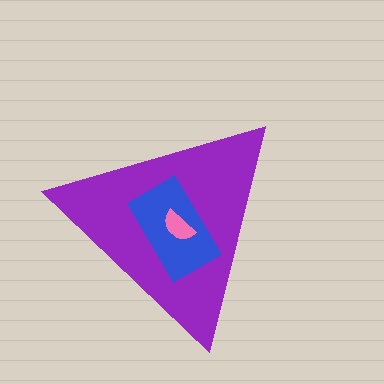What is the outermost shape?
The purple triangle.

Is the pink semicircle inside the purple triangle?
Yes.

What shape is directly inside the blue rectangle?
The pink semicircle.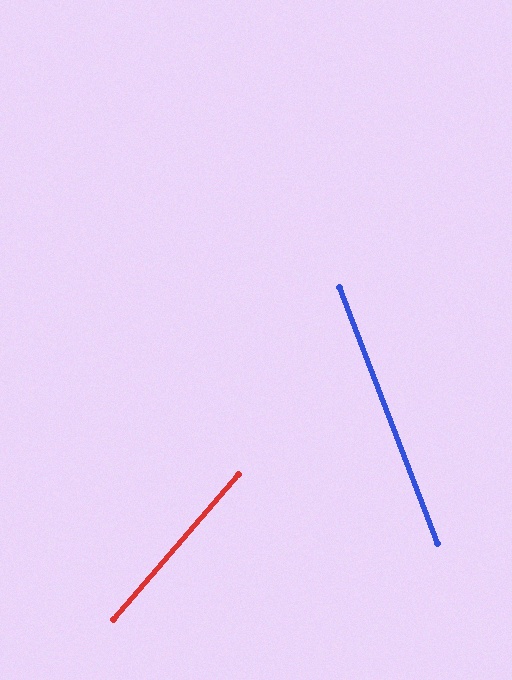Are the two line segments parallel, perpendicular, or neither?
Neither parallel nor perpendicular — they differ by about 62°.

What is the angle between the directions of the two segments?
Approximately 62 degrees.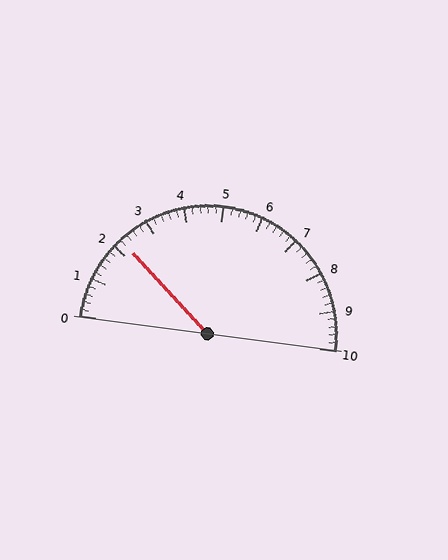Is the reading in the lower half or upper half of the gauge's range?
The reading is in the lower half of the range (0 to 10).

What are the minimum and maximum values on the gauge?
The gauge ranges from 0 to 10.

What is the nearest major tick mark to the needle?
The nearest major tick mark is 2.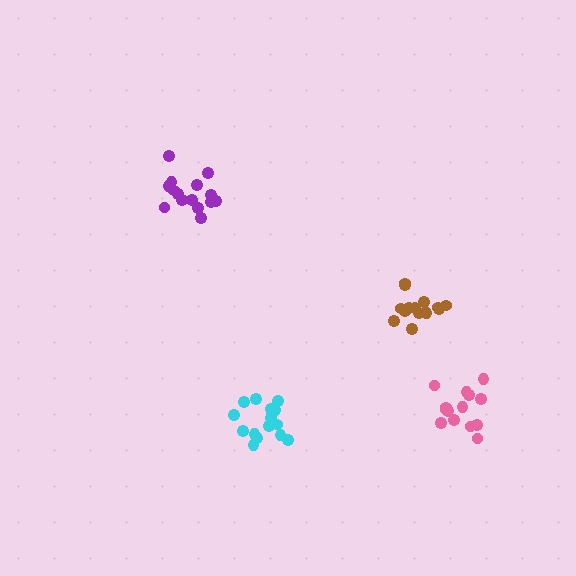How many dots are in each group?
Group 1: 14 dots, Group 2: 15 dots, Group 3: 14 dots, Group 4: 16 dots (59 total).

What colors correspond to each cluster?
The clusters are colored: pink, purple, brown, cyan.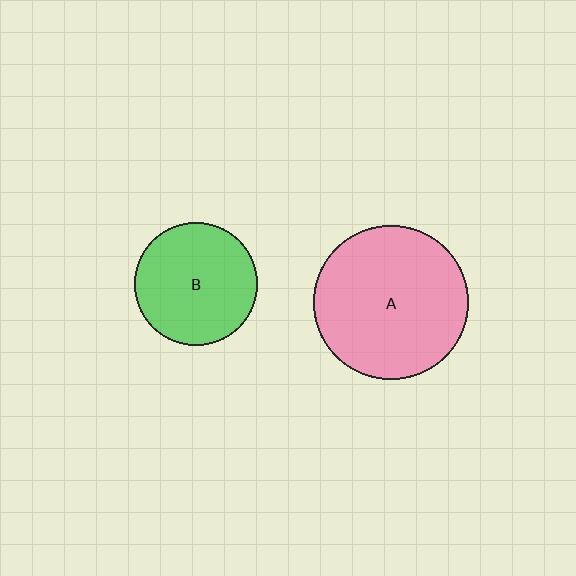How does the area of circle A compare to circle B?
Approximately 1.6 times.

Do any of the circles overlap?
No, none of the circles overlap.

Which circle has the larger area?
Circle A (pink).